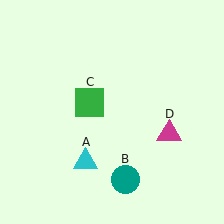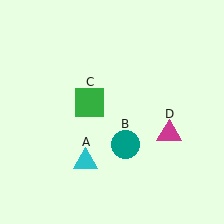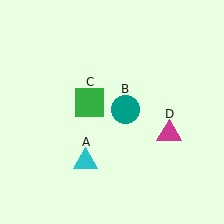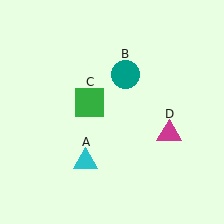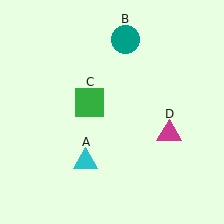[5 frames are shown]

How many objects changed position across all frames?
1 object changed position: teal circle (object B).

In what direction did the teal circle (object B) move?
The teal circle (object B) moved up.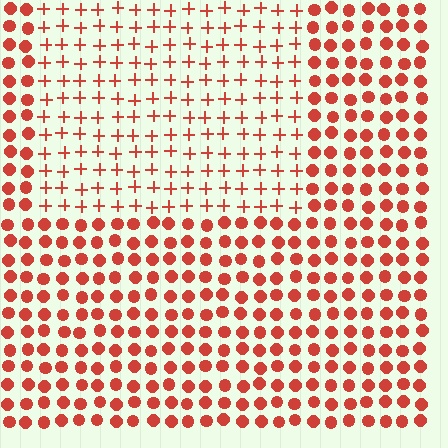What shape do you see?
I see a rectangle.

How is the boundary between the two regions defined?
The boundary is defined by a change in element shape: plus signs inside vs. circles outside. All elements share the same color and spacing.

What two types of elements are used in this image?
The image uses plus signs inside the rectangle region and circles outside it.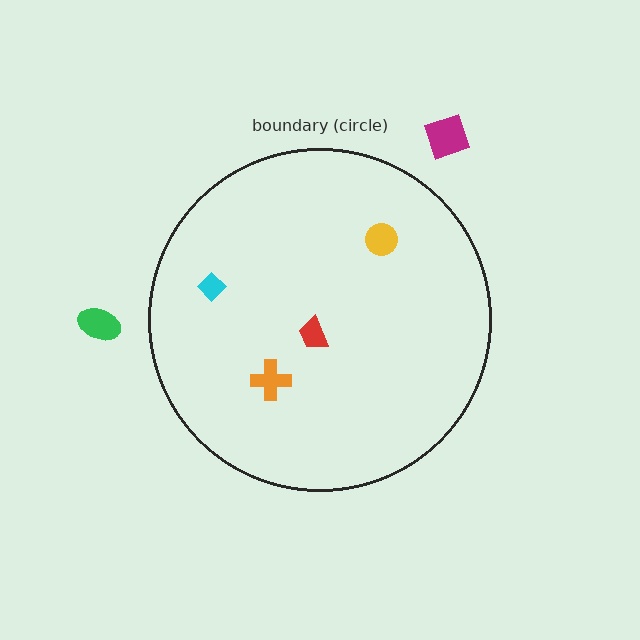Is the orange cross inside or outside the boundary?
Inside.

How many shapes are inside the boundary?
4 inside, 2 outside.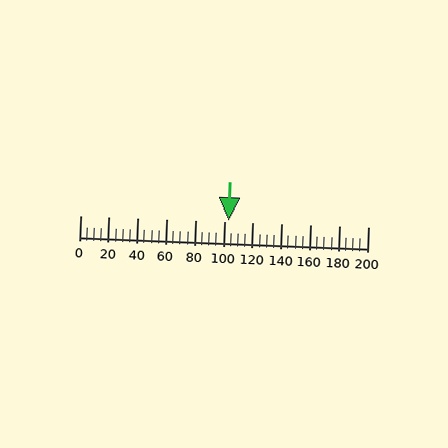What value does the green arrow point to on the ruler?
The green arrow points to approximately 103.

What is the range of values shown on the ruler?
The ruler shows values from 0 to 200.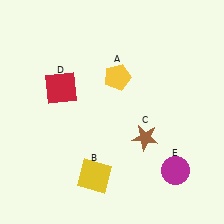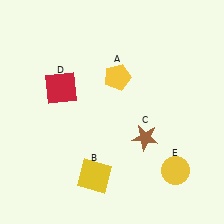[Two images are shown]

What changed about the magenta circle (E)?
In Image 1, E is magenta. In Image 2, it changed to yellow.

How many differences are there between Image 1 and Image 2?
There is 1 difference between the two images.